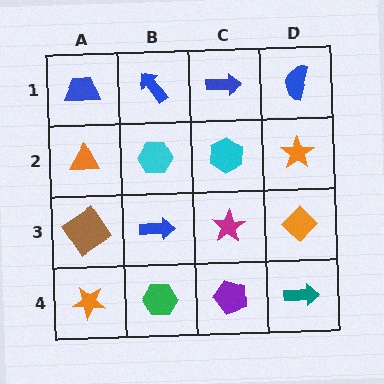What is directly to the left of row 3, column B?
A brown diamond.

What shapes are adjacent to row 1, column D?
An orange star (row 2, column D), a blue arrow (row 1, column C).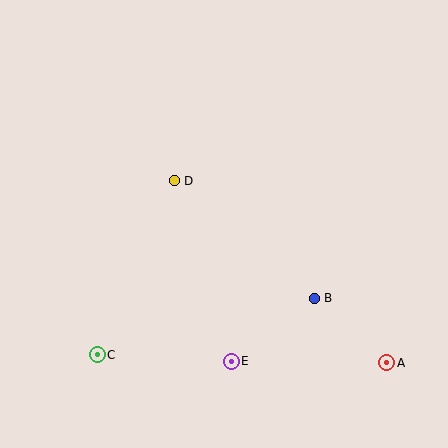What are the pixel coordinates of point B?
Point B is at (314, 298).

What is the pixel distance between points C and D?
The distance between C and D is 190 pixels.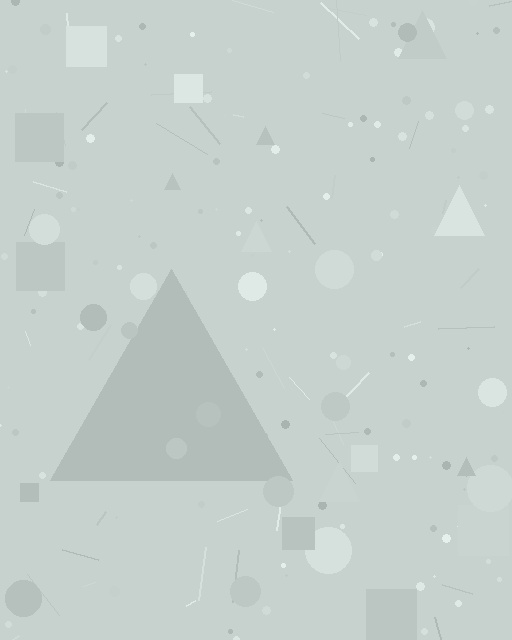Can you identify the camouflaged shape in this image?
The camouflaged shape is a triangle.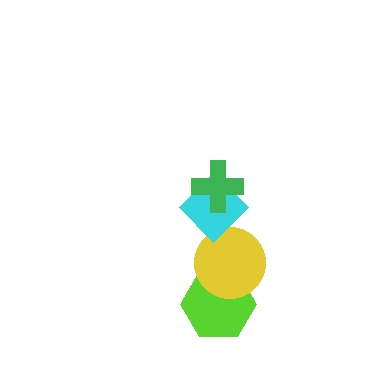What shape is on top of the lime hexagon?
The yellow circle is on top of the lime hexagon.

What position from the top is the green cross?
The green cross is 1st from the top.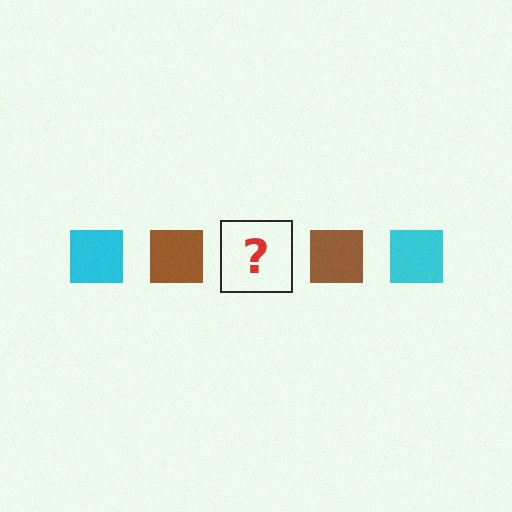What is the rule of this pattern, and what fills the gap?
The rule is that the pattern cycles through cyan, brown squares. The gap should be filled with a cyan square.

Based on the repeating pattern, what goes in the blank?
The blank should be a cyan square.